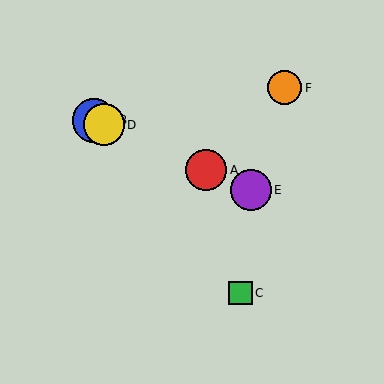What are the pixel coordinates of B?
Object B is at (94, 120).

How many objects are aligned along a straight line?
4 objects (A, B, D, E) are aligned along a straight line.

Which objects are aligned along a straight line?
Objects A, B, D, E are aligned along a straight line.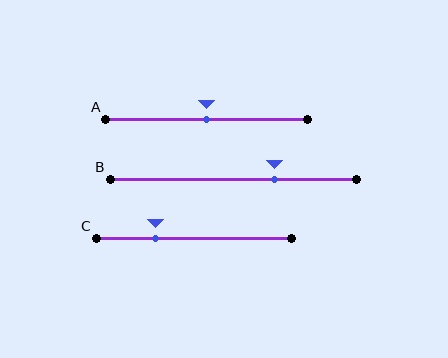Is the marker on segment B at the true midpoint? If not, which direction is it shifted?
No, the marker on segment B is shifted to the right by about 17% of the segment length.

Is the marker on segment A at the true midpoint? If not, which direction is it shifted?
Yes, the marker on segment A is at the true midpoint.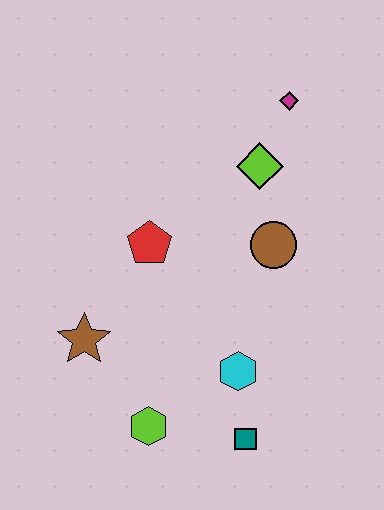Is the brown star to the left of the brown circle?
Yes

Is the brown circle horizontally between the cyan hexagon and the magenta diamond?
Yes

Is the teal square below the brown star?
Yes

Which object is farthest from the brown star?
The magenta diamond is farthest from the brown star.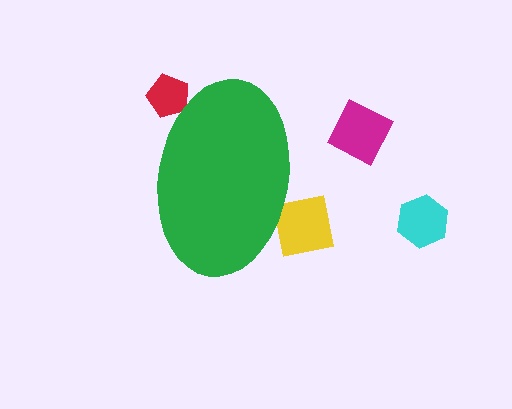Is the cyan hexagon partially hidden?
No, the cyan hexagon is fully visible.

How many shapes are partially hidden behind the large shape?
2 shapes are partially hidden.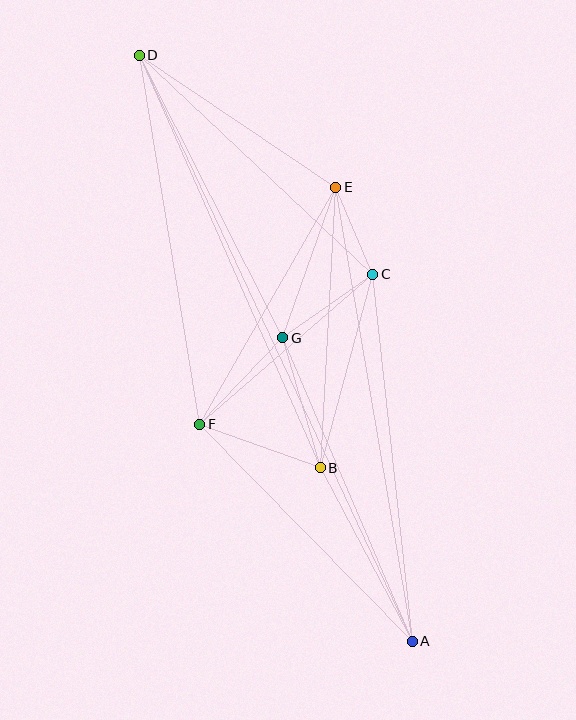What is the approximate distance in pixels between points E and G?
The distance between E and G is approximately 160 pixels.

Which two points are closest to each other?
Points C and E are closest to each other.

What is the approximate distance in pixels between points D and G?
The distance between D and G is approximately 317 pixels.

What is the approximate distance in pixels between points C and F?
The distance between C and F is approximately 229 pixels.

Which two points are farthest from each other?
Points A and D are farthest from each other.